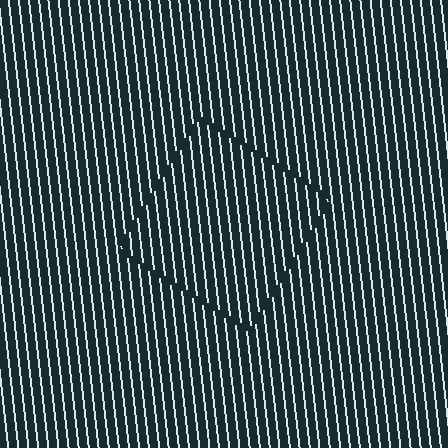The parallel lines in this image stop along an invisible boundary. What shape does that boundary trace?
An illusory square. The interior of the shape contains the same grating, shifted by half a period — the contour is defined by the phase discontinuity where line-ends from the inner and outer gratings abut.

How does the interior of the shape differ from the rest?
The interior of the shape contains the same grating, shifted by half a period — the contour is defined by the phase discontinuity where line-ends from the inner and outer gratings abut.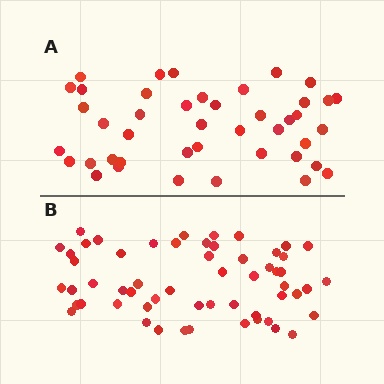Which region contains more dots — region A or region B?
Region B (the bottom region) has more dots.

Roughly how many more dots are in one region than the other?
Region B has approximately 15 more dots than region A.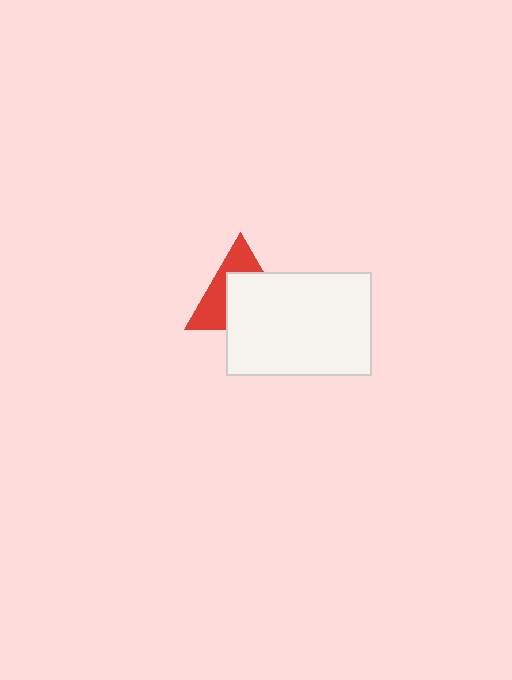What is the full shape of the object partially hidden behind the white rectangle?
The partially hidden object is a red triangle.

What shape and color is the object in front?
The object in front is a white rectangle.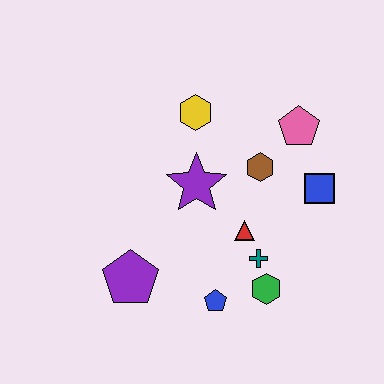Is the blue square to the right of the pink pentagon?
Yes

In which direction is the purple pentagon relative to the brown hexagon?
The purple pentagon is to the left of the brown hexagon.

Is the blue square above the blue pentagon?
Yes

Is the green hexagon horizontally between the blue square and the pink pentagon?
No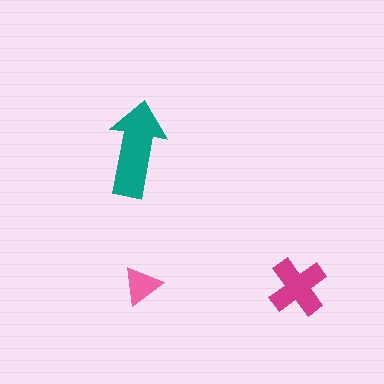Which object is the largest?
The teal arrow.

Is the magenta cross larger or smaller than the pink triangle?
Larger.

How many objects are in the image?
There are 3 objects in the image.